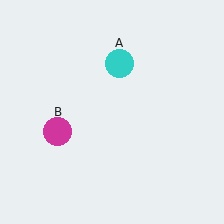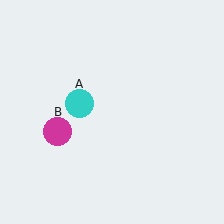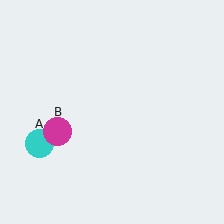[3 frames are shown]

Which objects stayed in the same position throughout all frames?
Magenta circle (object B) remained stationary.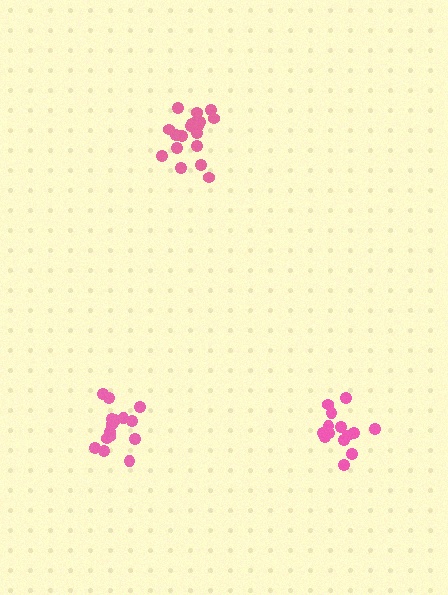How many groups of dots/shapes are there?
There are 3 groups.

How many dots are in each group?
Group 1: 15 dots, Group 2: 19 dots, Group 3: 14 dots (48 total).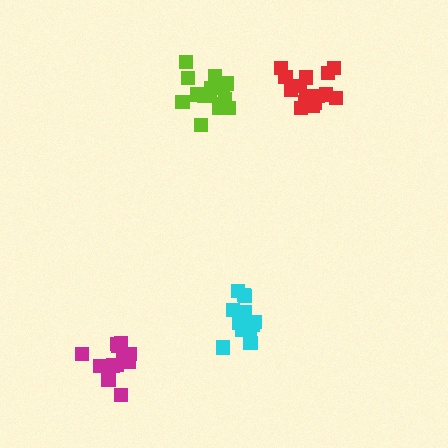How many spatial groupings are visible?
There are 4 spatial groupings.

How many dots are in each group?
Group 1: 15 dots, Group 2: 16 dots, Group 3: 17 dots, Group 4: 13 dots (61 total).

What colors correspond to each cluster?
The clusters are colored: cyan, red, lime, magenta.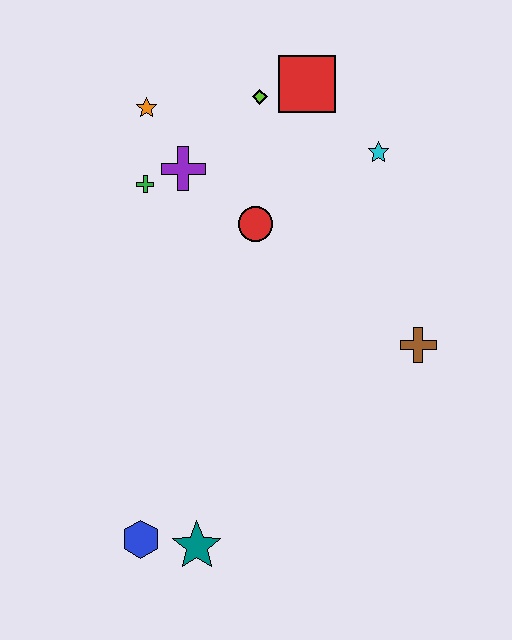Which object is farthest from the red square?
The blue hexagon is farthest from the red square.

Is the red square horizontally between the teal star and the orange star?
No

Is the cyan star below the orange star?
Yes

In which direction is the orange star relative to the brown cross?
The orange star is to the left of the brown cross.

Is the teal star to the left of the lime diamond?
Yes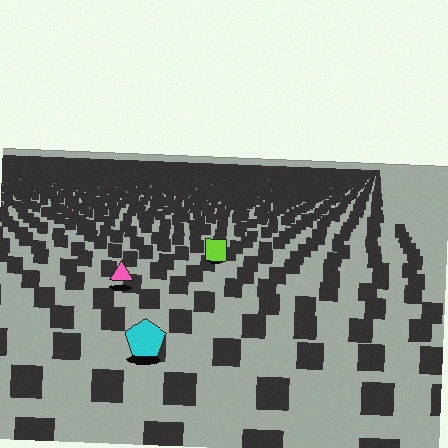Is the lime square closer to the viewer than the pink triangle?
No. The pink triangle is closer — you can tell from the texture gradient: the ground texture is coarser near it.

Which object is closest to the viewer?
The cyan pentagon is closest. The texture marks near it are larger and more spread out.